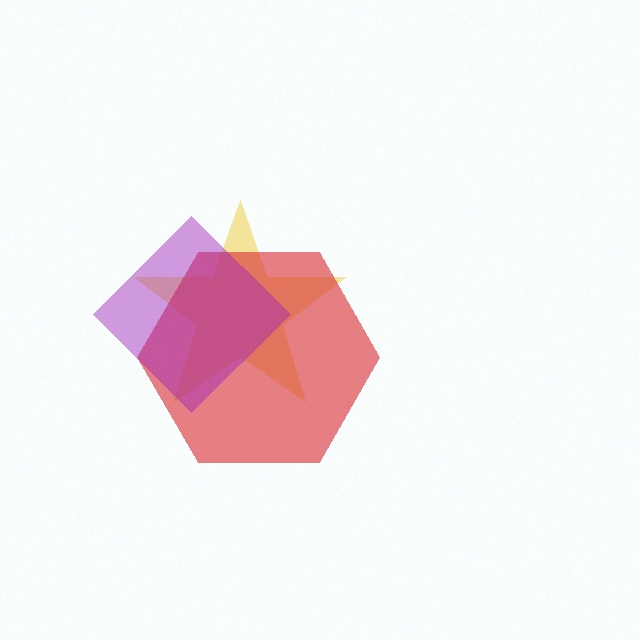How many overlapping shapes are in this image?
There are 3 overlapping shapes in the image.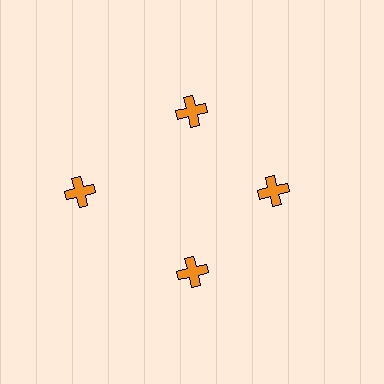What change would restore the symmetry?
The symmetry would be restored by moving it inward, back onto the ring so that all 4 crosses sit at equal angles and equal distance from the center.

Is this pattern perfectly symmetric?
No. The 4 orange crosses are arranged in a ring, but one element near the 9 o'clock position is pushed outward from the center, breaking the 4-fold rotational symmetry.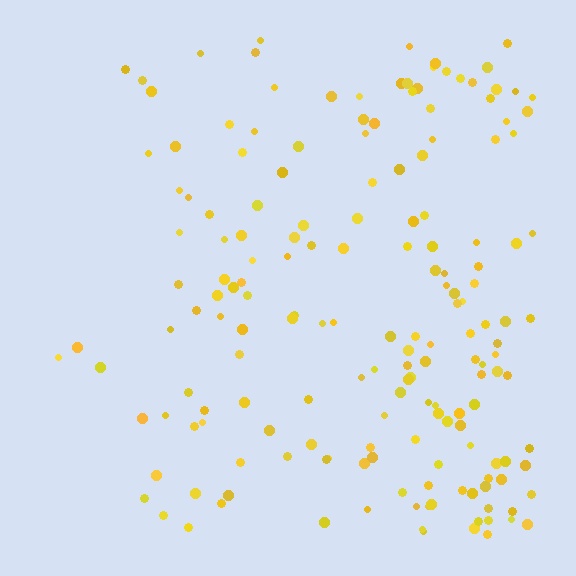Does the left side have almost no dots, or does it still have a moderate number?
Still a moderate number, just noticeably fewer than the right.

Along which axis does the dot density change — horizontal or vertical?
Horizontal.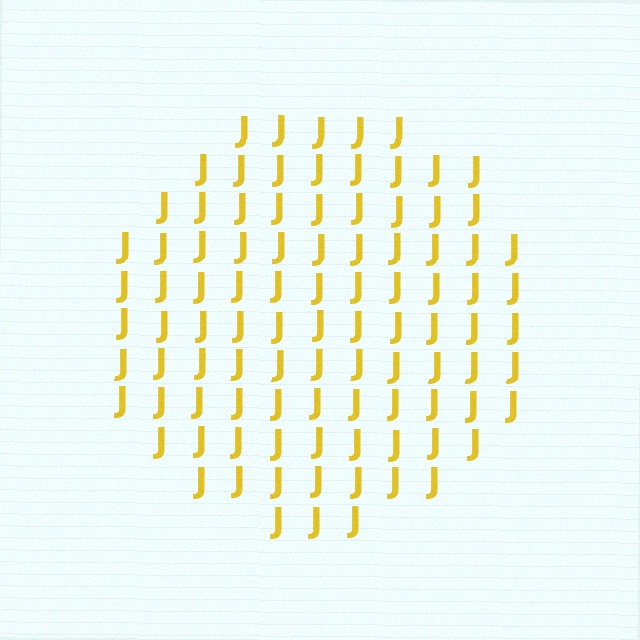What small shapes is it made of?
It is made of small letter J's.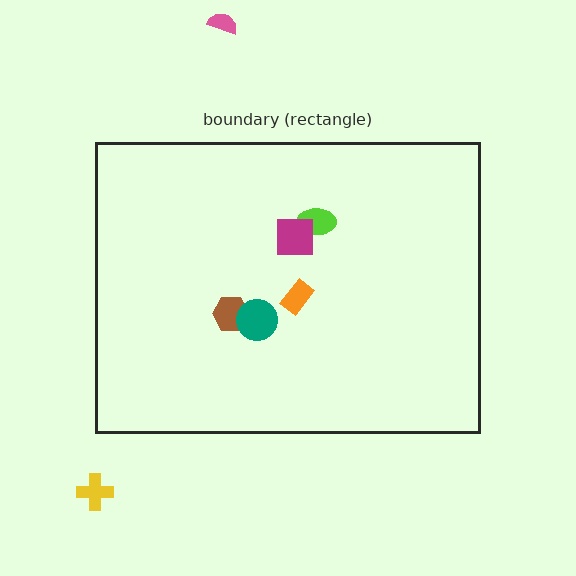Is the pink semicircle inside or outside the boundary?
Outside.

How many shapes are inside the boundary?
5 inside, 2 outside.